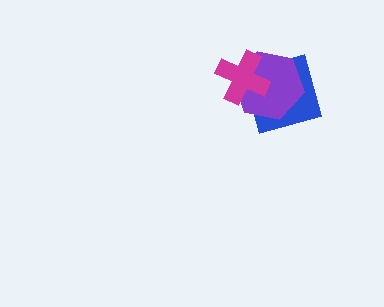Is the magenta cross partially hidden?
No, no other shape covers it.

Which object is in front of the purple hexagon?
The magenta cross is in front of the purple hexagon.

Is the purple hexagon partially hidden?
Yes, it is partially covered by another shape.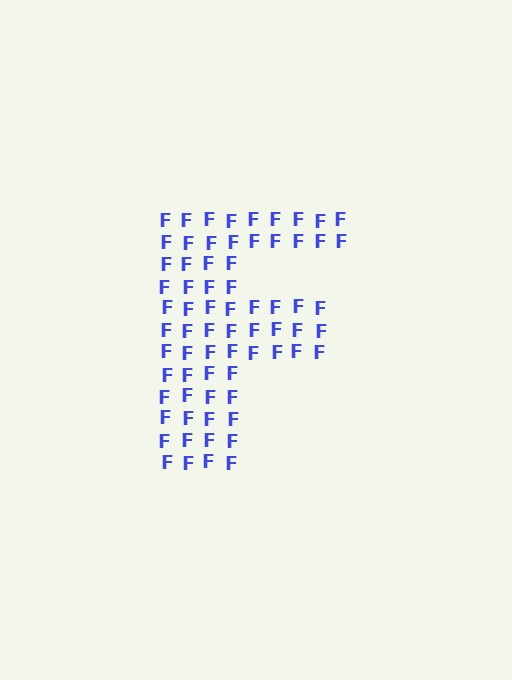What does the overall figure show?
The overall figure shows the letter F.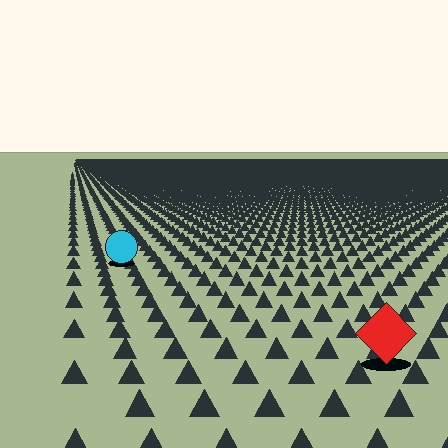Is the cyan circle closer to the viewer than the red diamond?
No. The red diamond is closer — you can tell from the texture gradient: the ground texture is coarser near it.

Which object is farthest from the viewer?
The cyan circle is farthest from the viewer. It appears smaller and the ground texture around it is denser.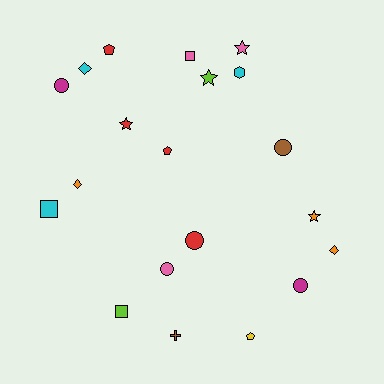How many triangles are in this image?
There are no triangles.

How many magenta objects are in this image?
There are 2 magenta objects.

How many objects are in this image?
There are 20 objects.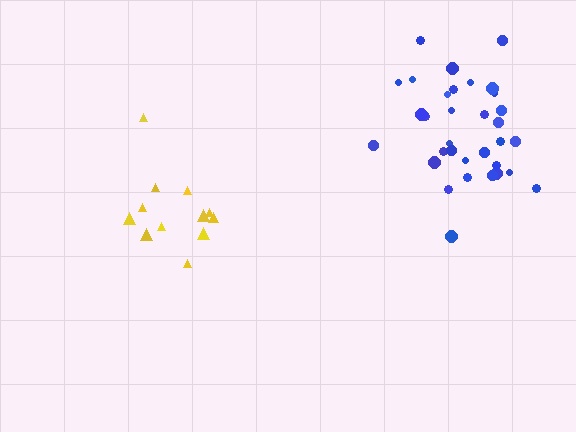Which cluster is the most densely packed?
Blue.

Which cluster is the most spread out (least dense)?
Yellow.